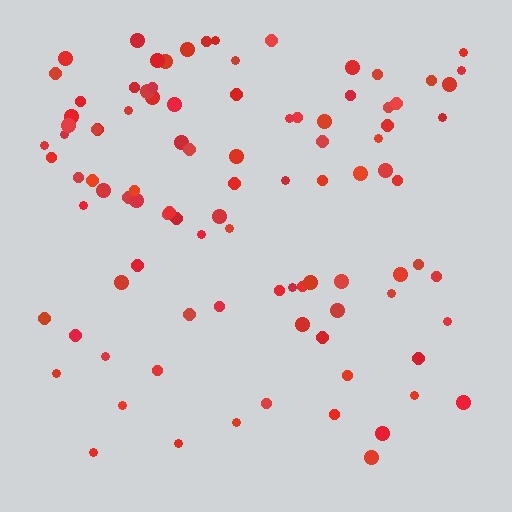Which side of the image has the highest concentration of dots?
The top.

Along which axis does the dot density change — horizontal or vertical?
Vertical.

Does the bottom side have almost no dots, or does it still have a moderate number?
Still a moderate number, just noticeably fewer than the top.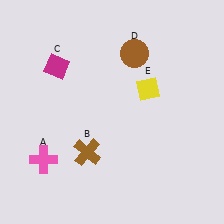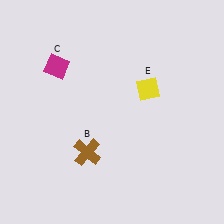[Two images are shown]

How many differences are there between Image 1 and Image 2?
There are 2 differences between the two images.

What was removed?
The brown circle (D), the pink cross (A) were removed in Image 2.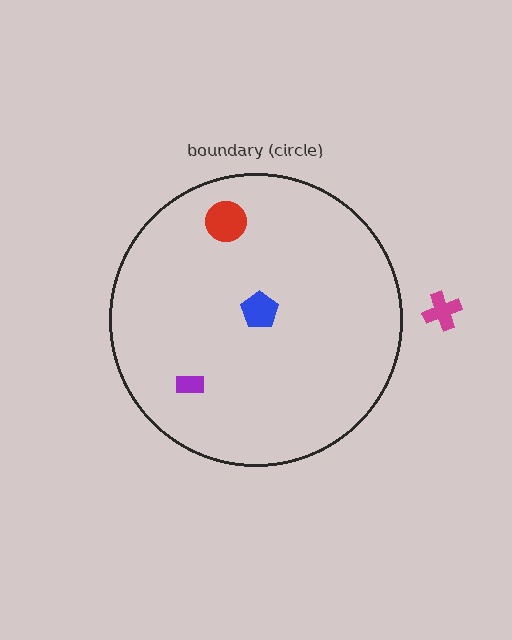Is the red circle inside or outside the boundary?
Inside.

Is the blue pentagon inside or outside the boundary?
Inside.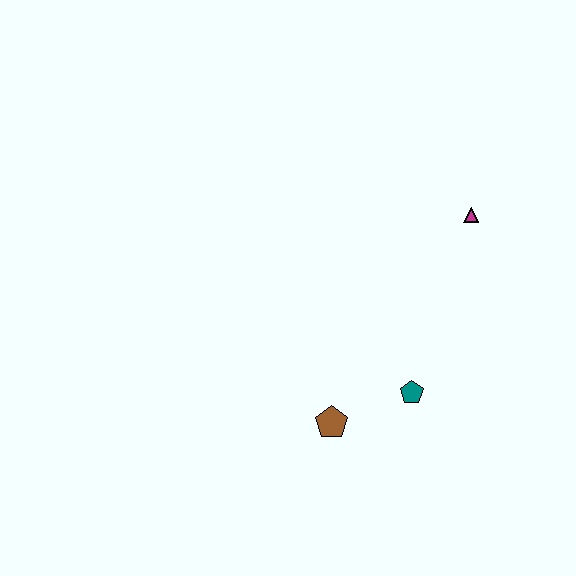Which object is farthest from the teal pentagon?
The magenta triangle is farthest from the teal pentagon.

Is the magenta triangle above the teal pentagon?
Yes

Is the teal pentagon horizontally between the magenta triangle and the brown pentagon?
Yes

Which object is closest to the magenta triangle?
The teal pentagon is closest to the magenta triangle.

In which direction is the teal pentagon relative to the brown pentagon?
The teal pentagon is to the right of the brown pentagon.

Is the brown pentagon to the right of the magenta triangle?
No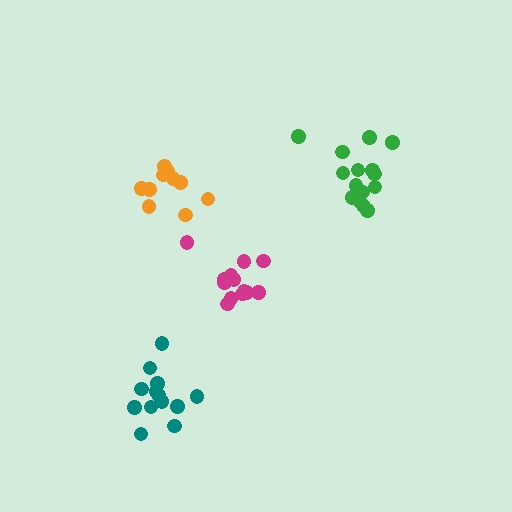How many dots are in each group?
Group 1: 10 dots, Group 2: 13 dots, Group 3: 16 dots, Group 4: 13 dots (52 total).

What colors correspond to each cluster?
The clusters are colored: orange, teal, green, magenta.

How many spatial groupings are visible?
There are 4 spatial groupings.